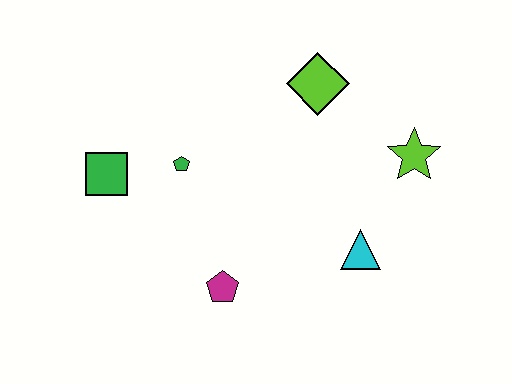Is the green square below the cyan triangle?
No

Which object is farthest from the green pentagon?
The lime star is farthest from the green pentagon.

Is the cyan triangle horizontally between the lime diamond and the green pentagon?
No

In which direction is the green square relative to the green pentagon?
The green square is to the left of the green pentagon.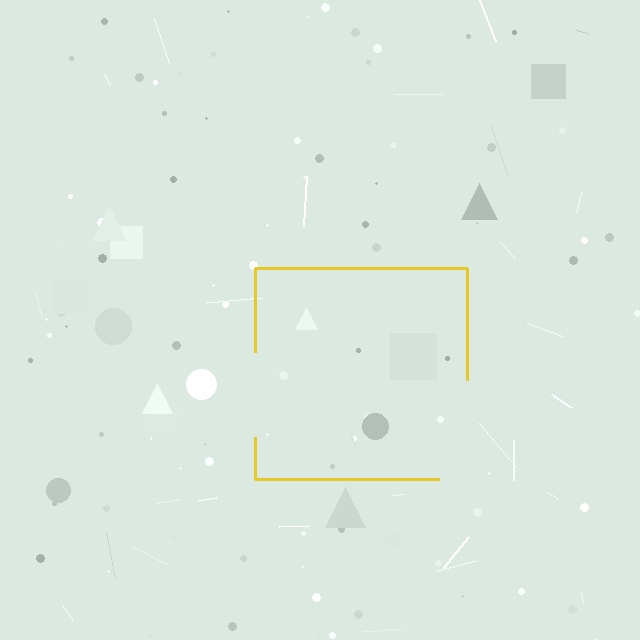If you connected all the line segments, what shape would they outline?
They would outline a square.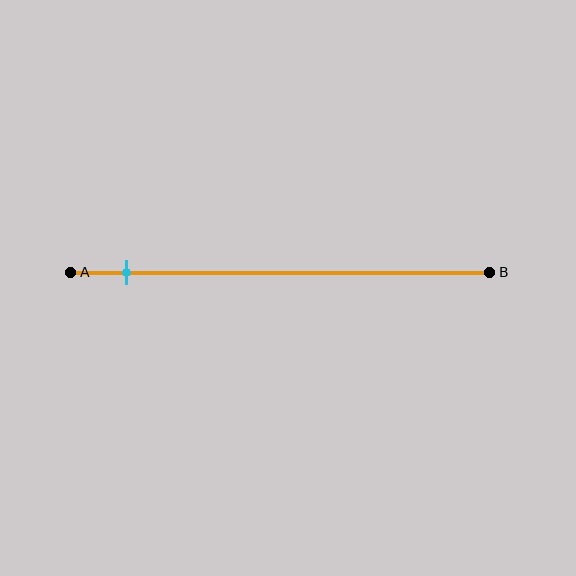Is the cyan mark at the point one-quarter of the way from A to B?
No, the mark is at about 15% from A, not at the 25% one-quarter point.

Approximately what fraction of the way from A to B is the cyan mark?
The cyan mark is approximately 15% of the way from A to B.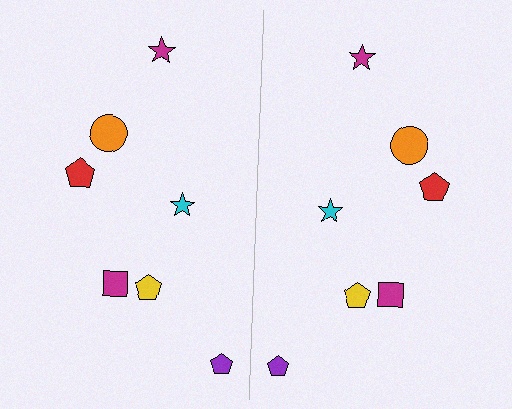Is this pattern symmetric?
Yes, this pattern has bilateral (reflection) symmetry.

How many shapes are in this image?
There are 14 shapes in this image.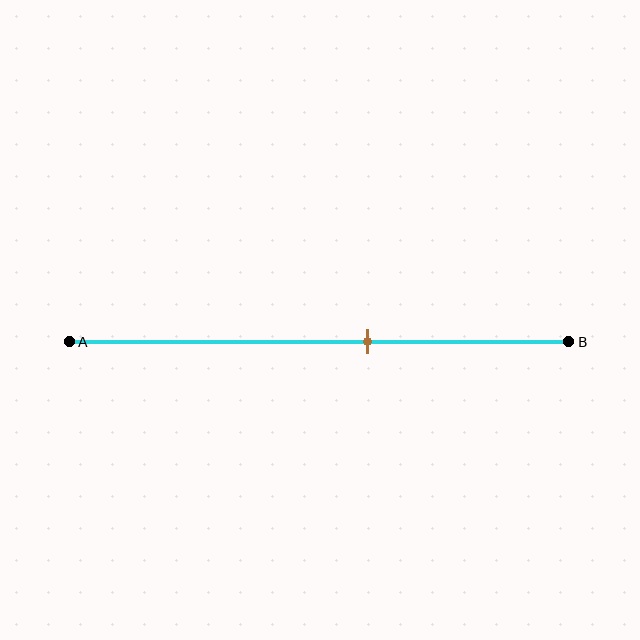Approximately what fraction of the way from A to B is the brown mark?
The brown mark is approximately 60% of the way from A to B.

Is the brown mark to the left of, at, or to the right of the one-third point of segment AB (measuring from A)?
The brown mark is to the right of the one-third point of segment AB.